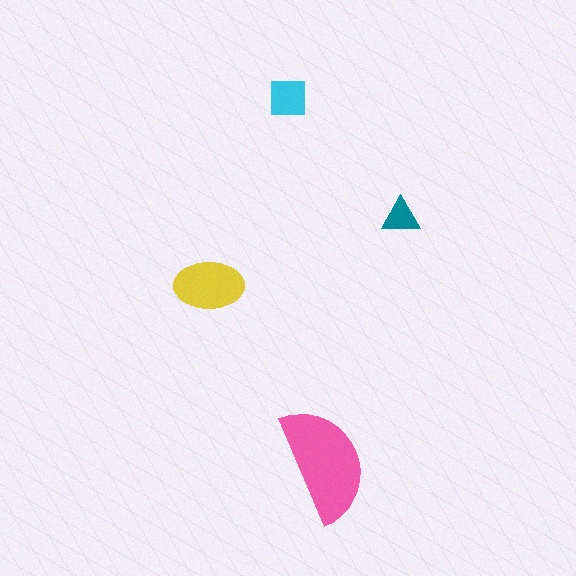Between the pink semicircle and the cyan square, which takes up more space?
The pink semicircle.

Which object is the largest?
The pink semicircle.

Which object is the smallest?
The teal triangle.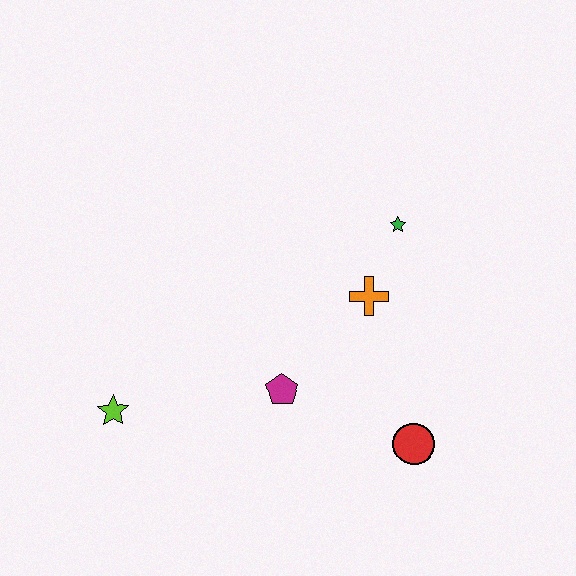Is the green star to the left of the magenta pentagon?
No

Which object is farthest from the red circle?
The lime star is farthest from the red circle.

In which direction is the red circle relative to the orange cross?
The red circle is below the orange cross.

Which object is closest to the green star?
The orange cross is closest to the green star.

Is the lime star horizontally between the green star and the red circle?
No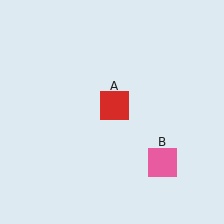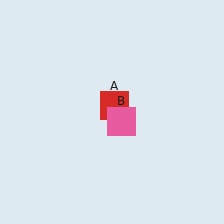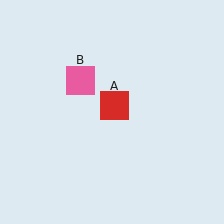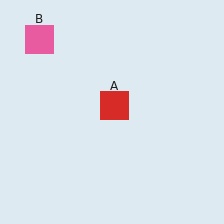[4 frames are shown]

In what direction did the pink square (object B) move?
The pink square (object B) moved up and to the left.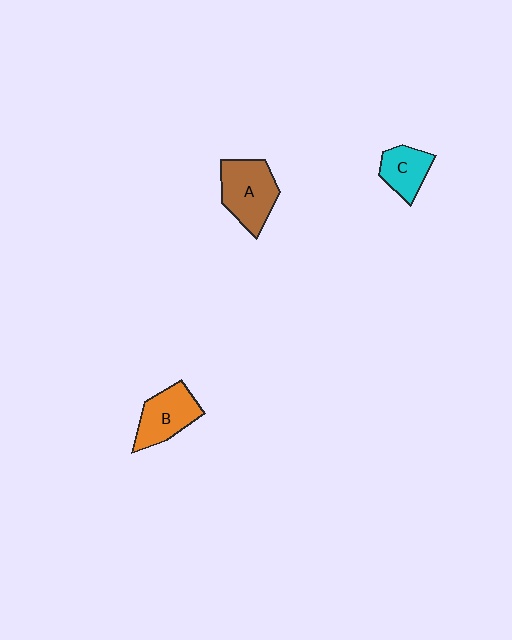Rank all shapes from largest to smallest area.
From largest to smallest: A (brown), B (orange), C (cyan).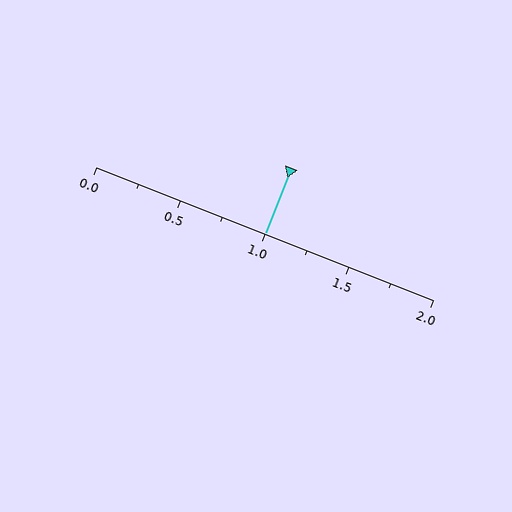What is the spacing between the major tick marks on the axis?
The major ticks are spaced 0.5 apart.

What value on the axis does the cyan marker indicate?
The marker indicates approximately 1.